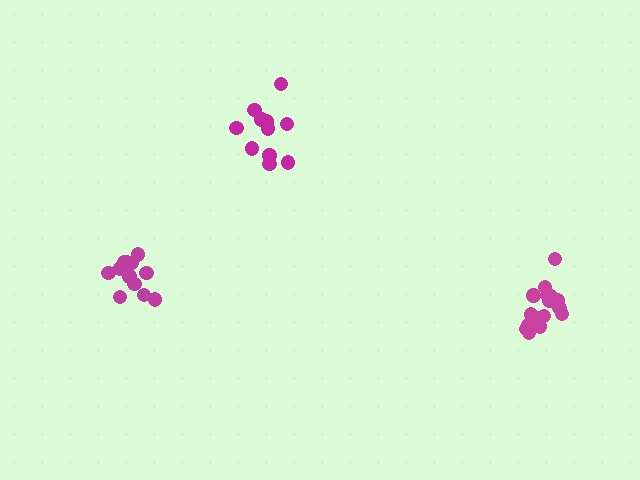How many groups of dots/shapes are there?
There are 3 groups.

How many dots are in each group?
Group 1: 17 dots, Group 2: 13 dots, Group 3: 11 dots (41 total).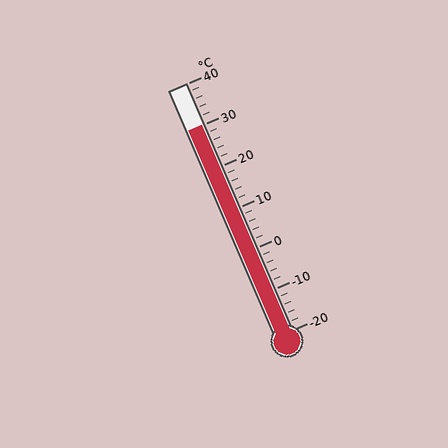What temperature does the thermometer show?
The thermometer shows approximately 30°C.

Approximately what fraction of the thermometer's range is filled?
The thermometer is filled to approximately 85% of its range.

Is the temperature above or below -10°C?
The temperature is above -10°C.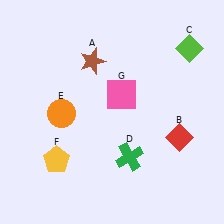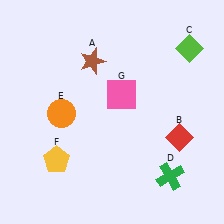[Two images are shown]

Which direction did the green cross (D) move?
The green cross (D) moved right.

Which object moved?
The green cross (D) moved right.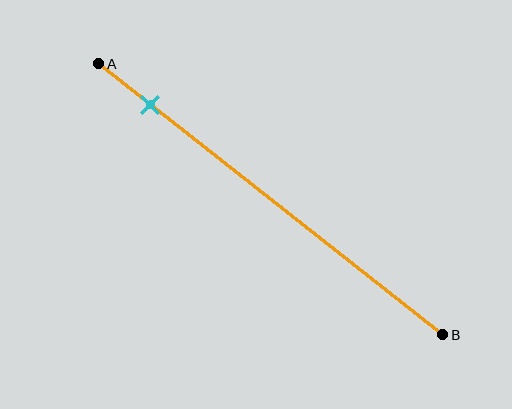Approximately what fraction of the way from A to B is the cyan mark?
The cyan mark is approximately 15% of the way from A to B.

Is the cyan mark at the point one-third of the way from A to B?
No, the mark is at about 15% from A, not at the 33% one-third point.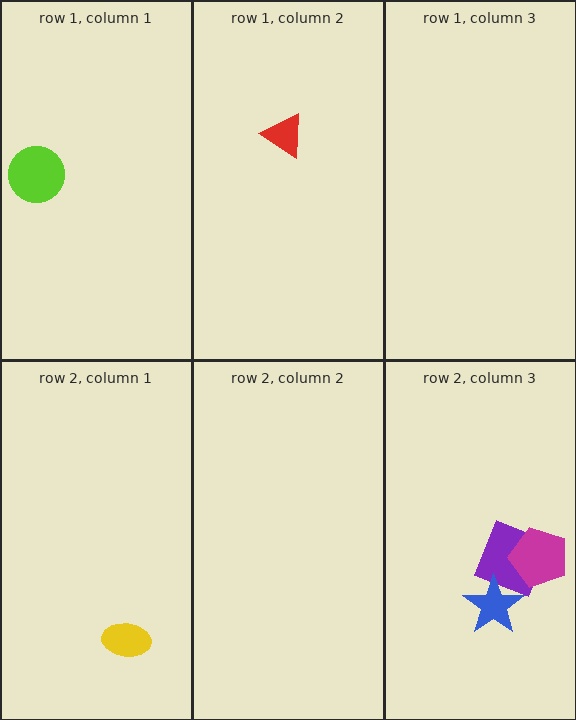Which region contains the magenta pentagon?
The row 2, column 3 region.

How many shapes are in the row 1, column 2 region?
1.